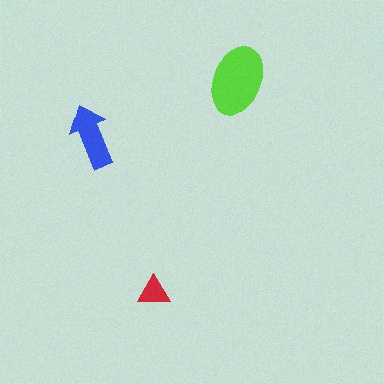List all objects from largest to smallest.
The lime ellipse, the blue arrow, the red triangle.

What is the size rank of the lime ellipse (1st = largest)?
1st.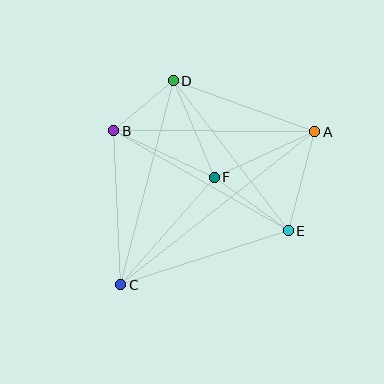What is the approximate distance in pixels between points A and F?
The distance between A and F is approximately 111 pixels.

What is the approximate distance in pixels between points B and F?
The distance between B and F is approximately 111 pixels.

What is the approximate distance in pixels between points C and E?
The distance between C and E is approximately 176 pixels.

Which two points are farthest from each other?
Points A and C are farthest from each other.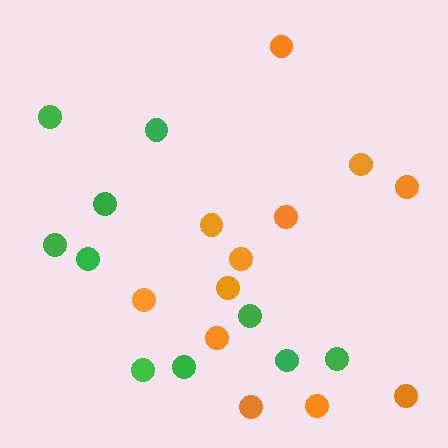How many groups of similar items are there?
There are 2 groups: one group of green circles (10) and one group of orange circles (12).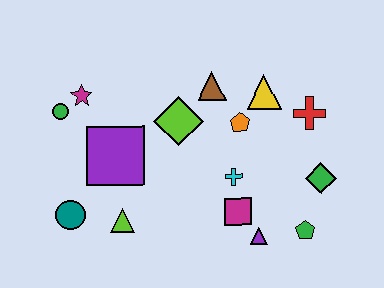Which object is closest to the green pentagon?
The purple triangle is closest to the green pentagon.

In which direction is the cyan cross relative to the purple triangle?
The cyan cross is above the purple triangle.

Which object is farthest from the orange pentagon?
The teal circle is farthest from the orange pentagon.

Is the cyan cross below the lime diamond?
Yes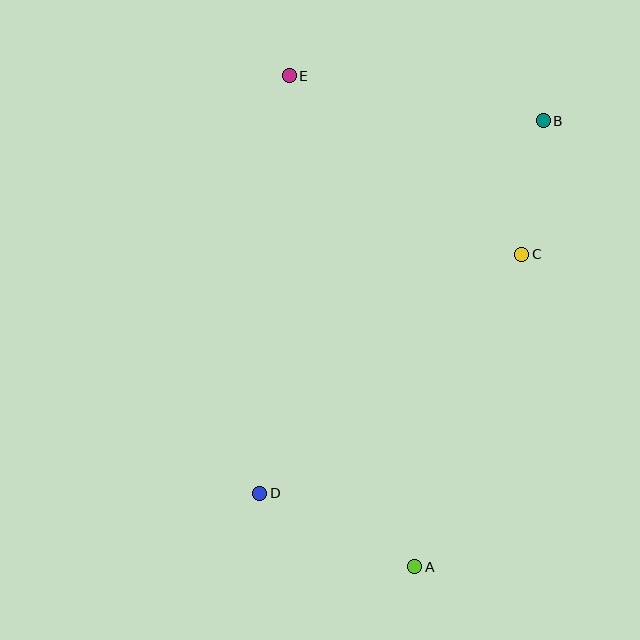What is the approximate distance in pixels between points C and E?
The distance between C and E is approximately 293 pixels.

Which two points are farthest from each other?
Points A and E are farthest from each other.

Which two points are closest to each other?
Points B and C are closest to each other.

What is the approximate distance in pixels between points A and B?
The distance between A and B is approximately 464 pixels.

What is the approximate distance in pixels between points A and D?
The distance between A and D is approximately 172 pixels.